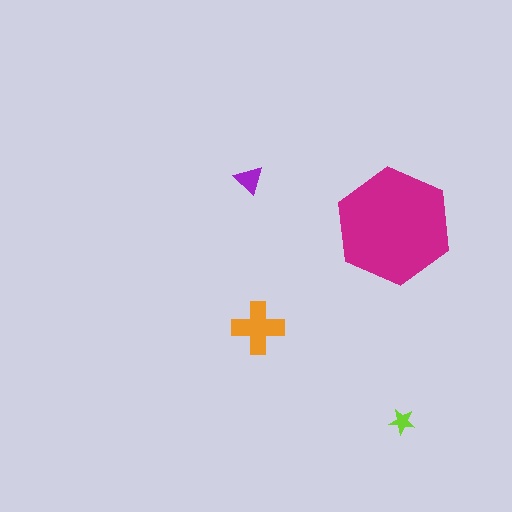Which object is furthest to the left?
The purple triangle is leftmost.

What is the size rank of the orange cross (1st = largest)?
2nd.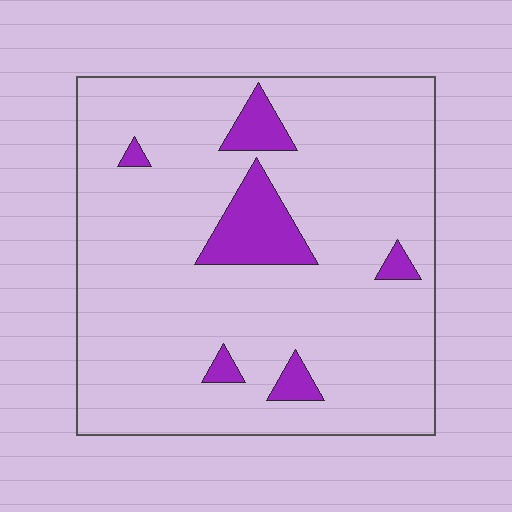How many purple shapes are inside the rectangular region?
6.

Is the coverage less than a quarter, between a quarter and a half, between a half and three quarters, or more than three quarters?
Less than a quarter.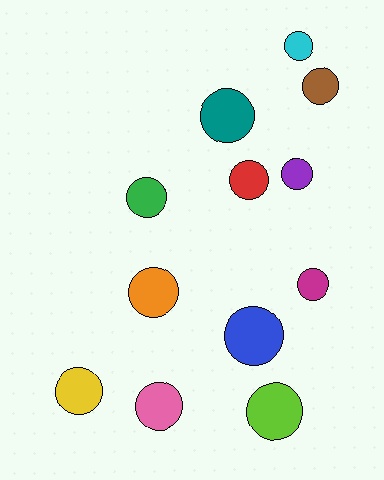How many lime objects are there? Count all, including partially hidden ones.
There is 1 lime object.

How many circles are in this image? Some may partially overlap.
There are 12 circles.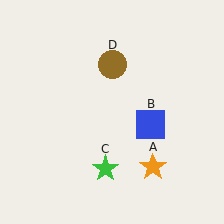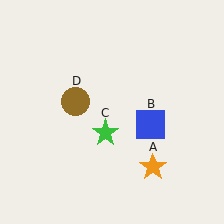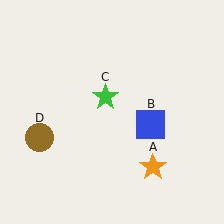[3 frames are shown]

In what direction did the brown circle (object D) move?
The brown circle (object D) moved down and to the left.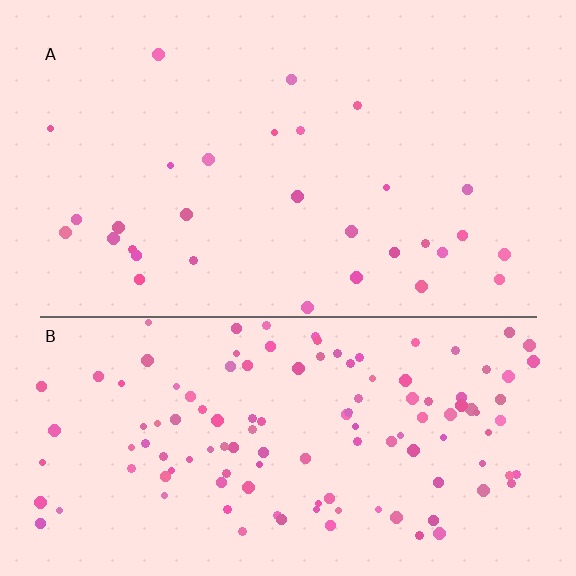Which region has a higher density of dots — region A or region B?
B (the bottom).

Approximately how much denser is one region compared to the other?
Approximately 4.2× — region B over region A.